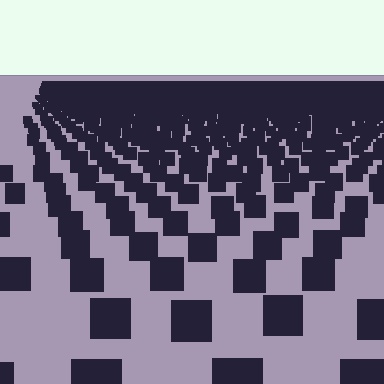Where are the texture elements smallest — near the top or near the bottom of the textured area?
Near the top.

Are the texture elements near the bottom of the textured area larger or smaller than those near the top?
Larger. Near the bottom, elements are closer to the viewer and appear at a bigger on-screen size.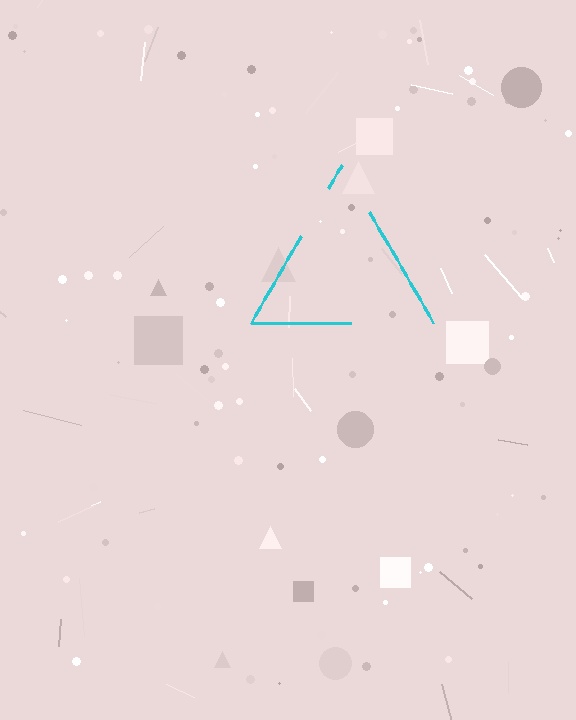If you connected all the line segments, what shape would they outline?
They would outline a triangle.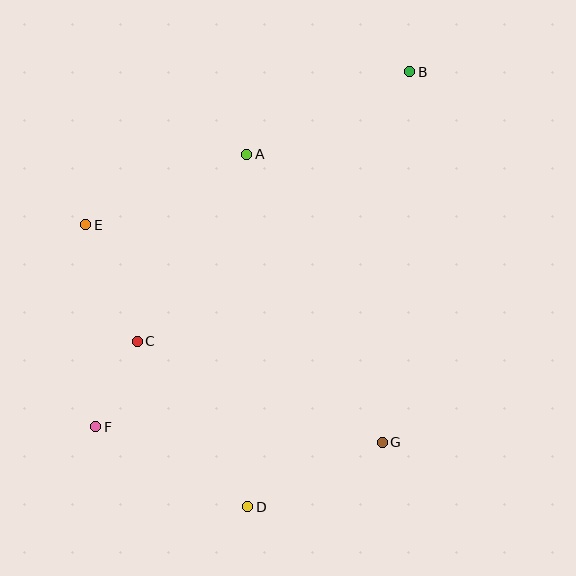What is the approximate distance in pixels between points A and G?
The distance between A and G is approximately 318 pixels.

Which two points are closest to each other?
Points C and F are closest to each other.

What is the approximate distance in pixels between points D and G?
The distance between D and G is approximately 149 pixels.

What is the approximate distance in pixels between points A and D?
The distance between A and D is approximately 353 pixels.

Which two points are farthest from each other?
Points B and F are farthest from each other.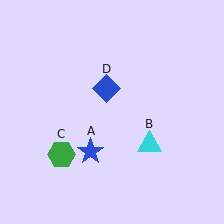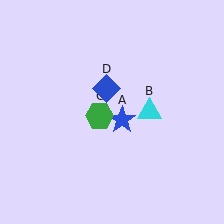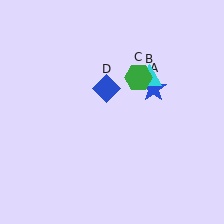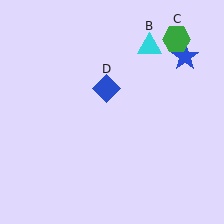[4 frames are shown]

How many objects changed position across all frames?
3 objects changed position: blue star (object A), cyan triangle (object B), green hexagon (object C).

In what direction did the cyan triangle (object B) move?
The cyan triangle (object B) moved up.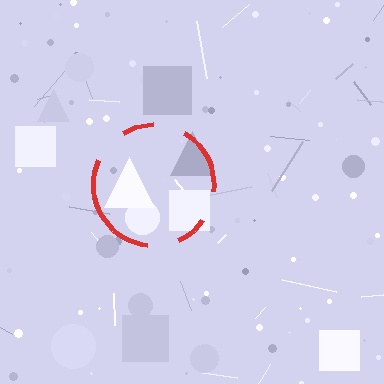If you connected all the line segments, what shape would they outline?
They would outline a circle.